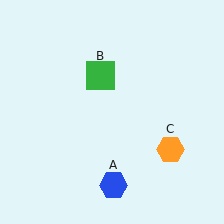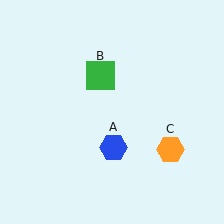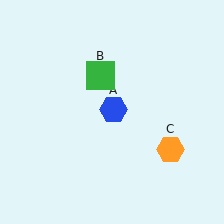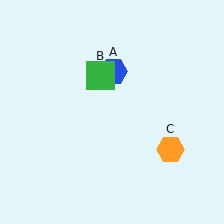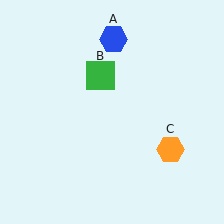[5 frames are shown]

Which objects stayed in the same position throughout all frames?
Green square (object B) and orange hexagon (object C) remained stationary.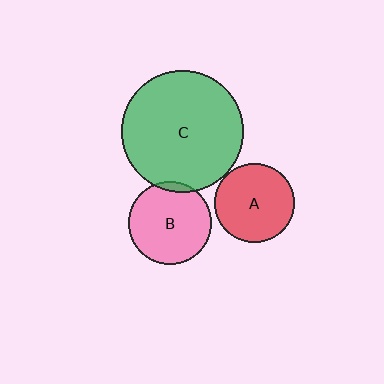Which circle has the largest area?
Circle C (green).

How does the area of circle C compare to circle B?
Approximately 2.2 times.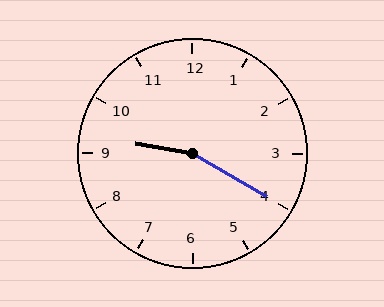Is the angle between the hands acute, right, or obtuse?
It is obtuse.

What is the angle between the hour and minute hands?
Approximately 160 degrees.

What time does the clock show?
9:20.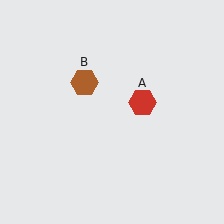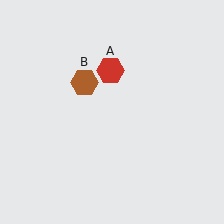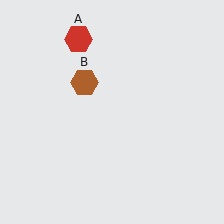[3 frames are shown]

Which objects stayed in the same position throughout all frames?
Brown hexagon (object B) remained stationary.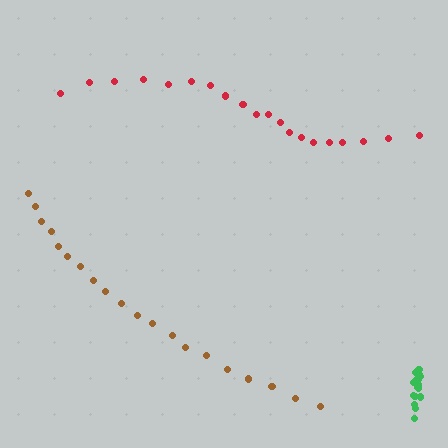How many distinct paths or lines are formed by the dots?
There are 3 distinct paths.